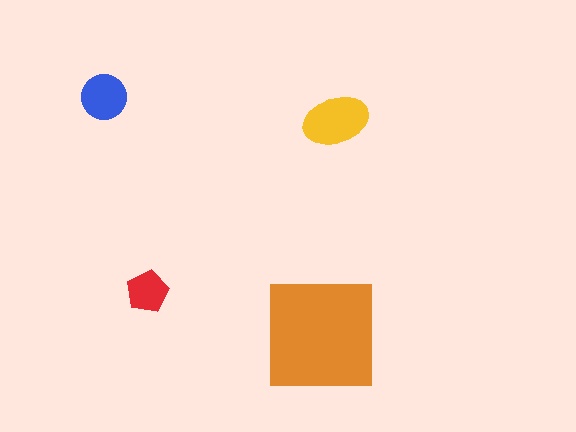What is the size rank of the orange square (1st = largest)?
1st.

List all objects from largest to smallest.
The orange square, the yellow ellipse, the blue circle, the red pentagon.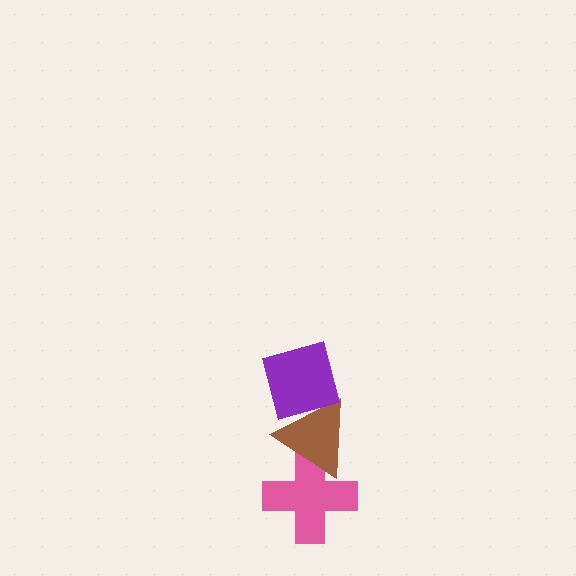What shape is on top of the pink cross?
The brown triangle is on top of the pink cross.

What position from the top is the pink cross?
The pink cross is 3rd from the top.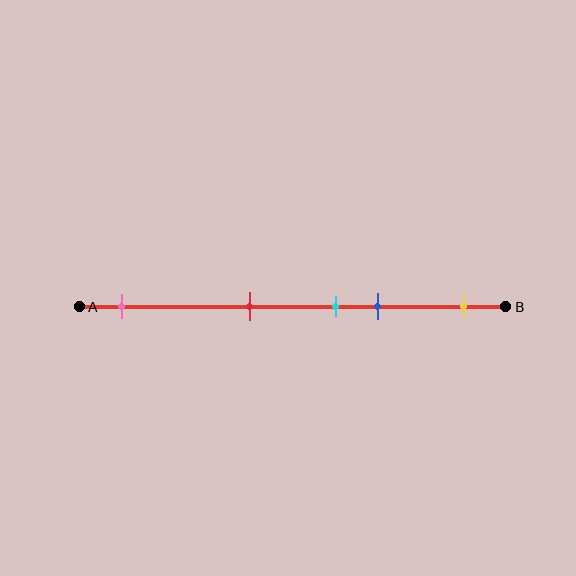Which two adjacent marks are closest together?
The cyan and blue marks are the closest adjacent pair.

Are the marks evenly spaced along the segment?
No, the marks are not evenly spaced.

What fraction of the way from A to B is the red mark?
The red mark is approximately 40% (0.4) of the way from A to B.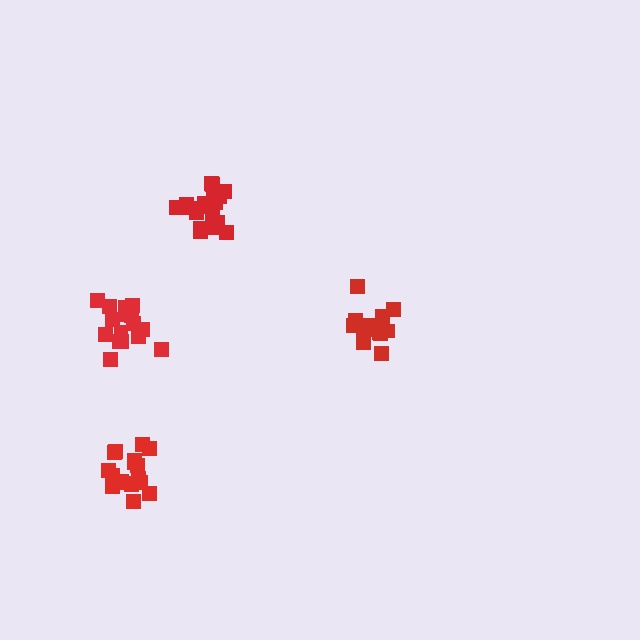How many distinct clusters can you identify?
There are 4 distinct clusters.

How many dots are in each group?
Group 1: 18 dots, Group 2: 13 dots, Group 3: 18 dots, Group 4: 16 dots (65 total).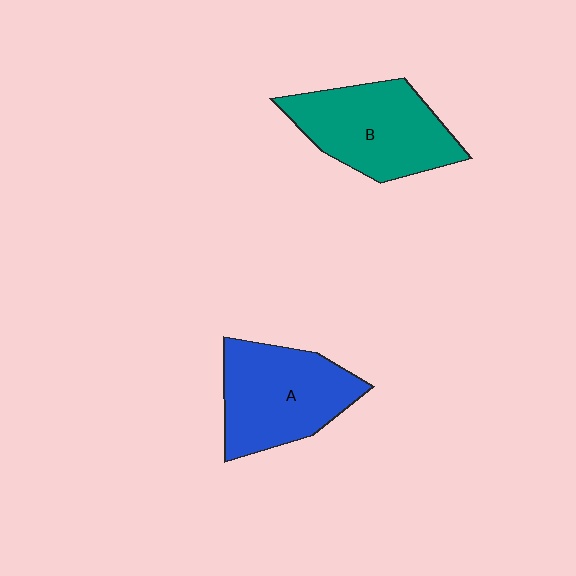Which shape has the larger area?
Shape B (teal).